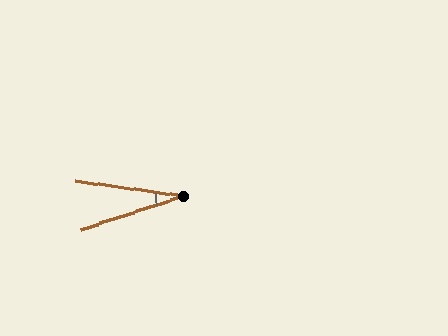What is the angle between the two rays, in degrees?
Approximately 26 degrees.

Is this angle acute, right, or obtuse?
It is acute.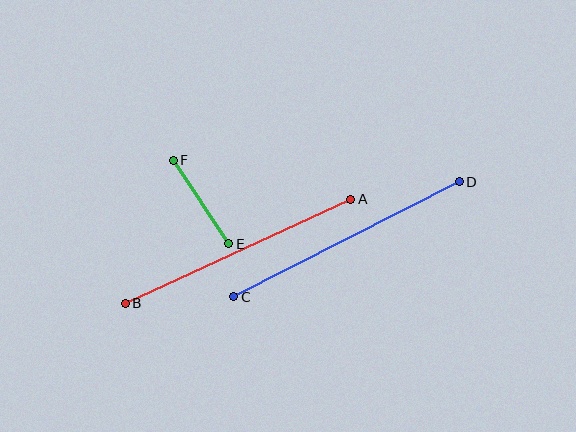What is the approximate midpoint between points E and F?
The midpoint is at approximately (201, 202) pixels.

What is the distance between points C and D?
The distance is approximately 253 pixels.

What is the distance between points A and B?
The distance is approximately 248 pixels.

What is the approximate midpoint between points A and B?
The midpoint is at approximately (238, 251) pixels.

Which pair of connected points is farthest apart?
Points C and D are farthest apart.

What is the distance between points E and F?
The distance is approximately 100 pixels.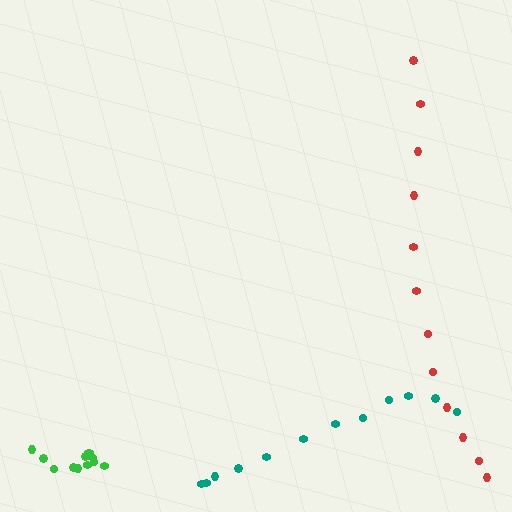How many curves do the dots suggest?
There are 3 distinct paths.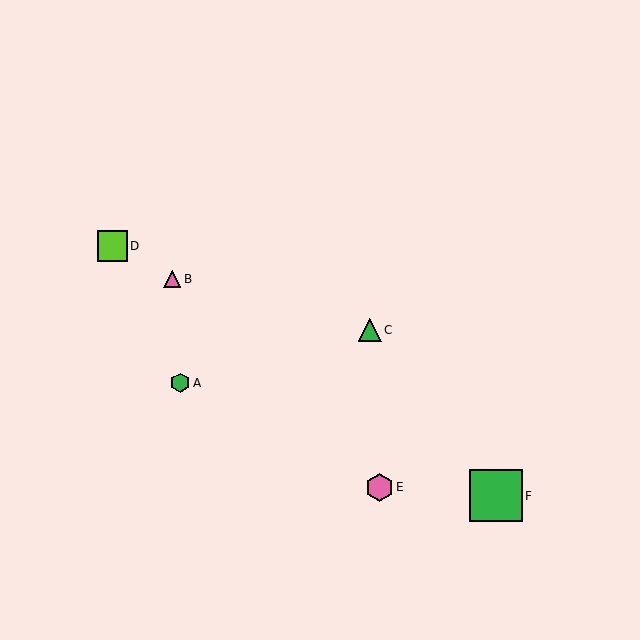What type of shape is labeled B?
Shape B is a pink triangle.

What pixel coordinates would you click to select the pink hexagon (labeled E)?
Click at (379, 487) to select the pink hexagon E.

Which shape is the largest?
The green square (labeled F) is the largest.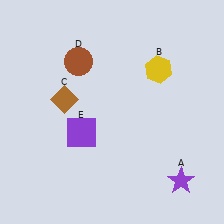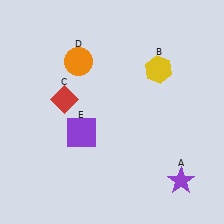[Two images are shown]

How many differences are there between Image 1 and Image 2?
There are 2 differences between the two images.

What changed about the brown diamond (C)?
In Image 1, C is brown. In Image 2, it changed to red.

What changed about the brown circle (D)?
In Image 1, D is brown. In Image 2, it changed to orange.